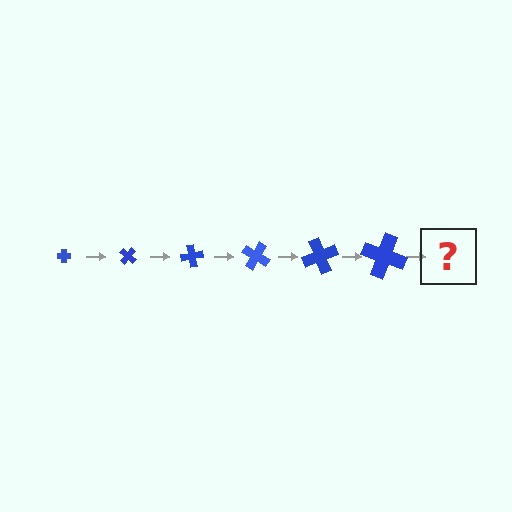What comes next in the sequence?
The next element should be a cross, larger than the previous one and rotated 240 degrees from the start.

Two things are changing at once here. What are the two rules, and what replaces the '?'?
The two rules are that the cross grows larger each step and it rotates 40 degrees each step. The '?' should be a cross, larger than the previous one and rotated 240 degrees from the start.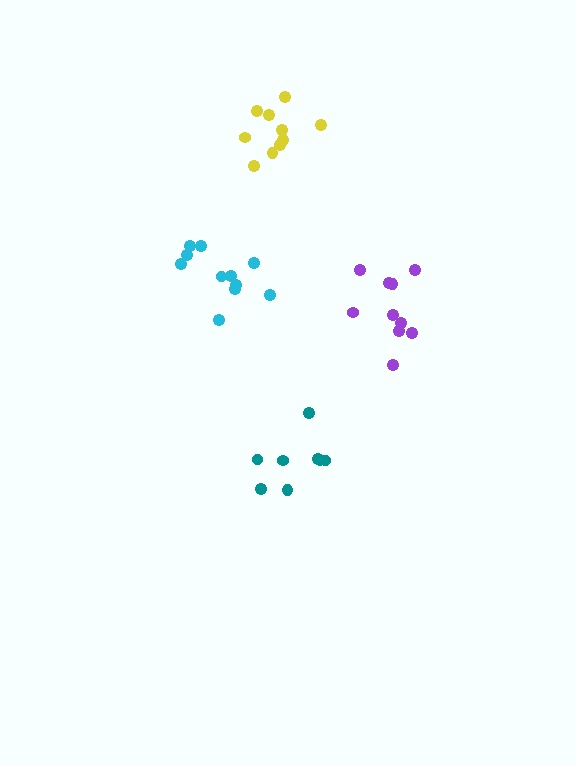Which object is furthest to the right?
The purple cluster is rightmost.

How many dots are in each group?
Group 1: 8 dots, Group 2: 10 dots, Group 3: 11 dots, Group 4: 10 dots (39 total).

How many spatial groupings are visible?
There are 4 spatial groupings.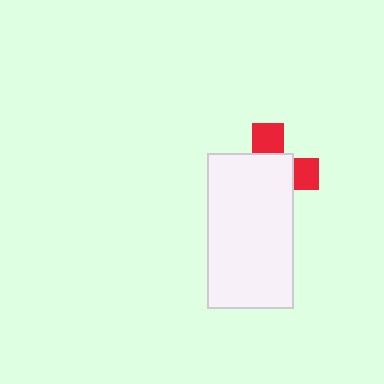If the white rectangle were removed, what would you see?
You would see the complete red cross.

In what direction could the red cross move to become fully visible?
The red cross could move toward the upper-right. That would shift it out from behind the white rectangle entirely.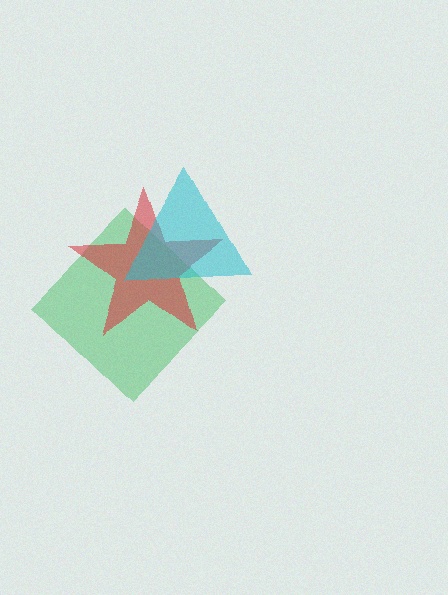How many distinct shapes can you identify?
There are 3 distinct shapes: a green diamond, a red star, a cyan triangle.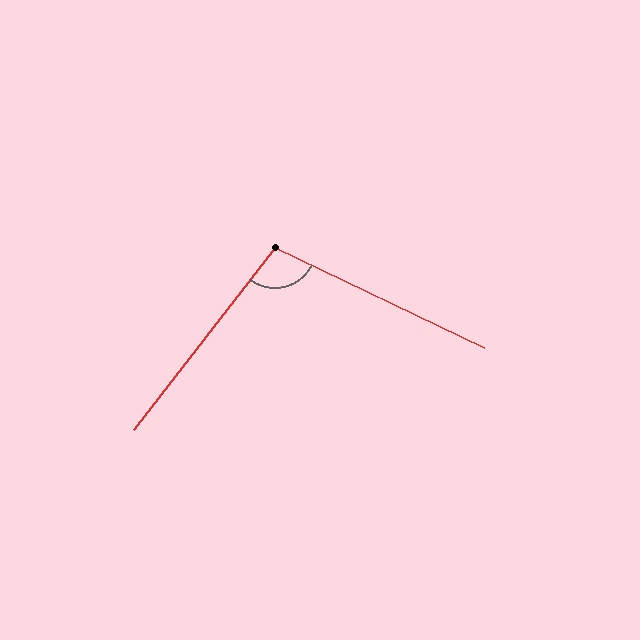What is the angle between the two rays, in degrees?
Approximately 102 degrees.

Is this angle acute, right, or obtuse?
It is obtuse.